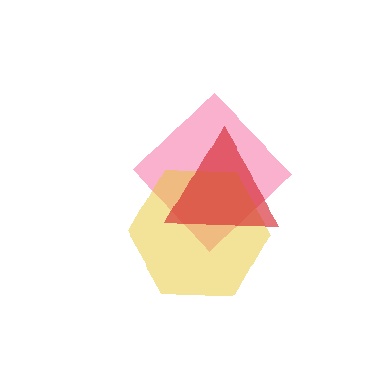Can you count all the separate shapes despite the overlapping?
Yes, there are 3 separate shapes.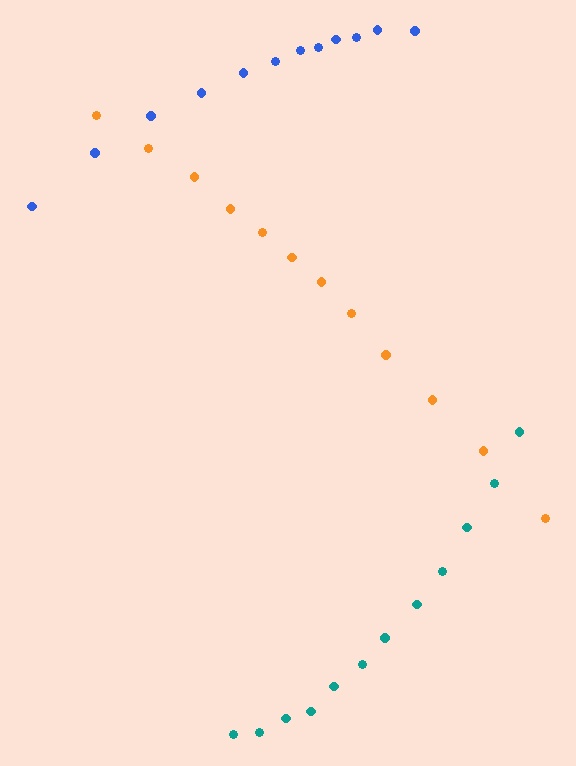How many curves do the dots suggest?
There are 3 distinct paths.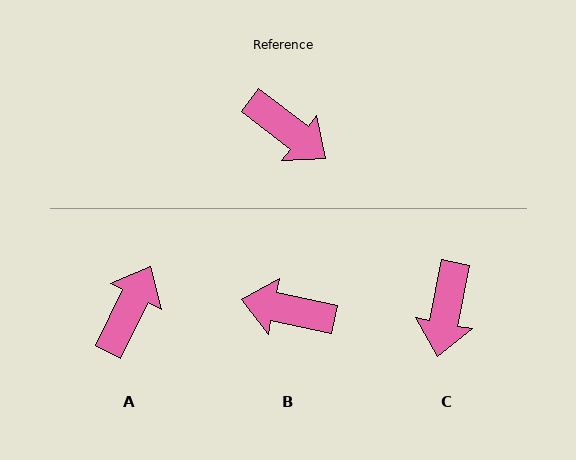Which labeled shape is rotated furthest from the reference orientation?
B, about 155 degrees away.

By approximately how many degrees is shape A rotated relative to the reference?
Approximately 101 degrees counter-clockwise.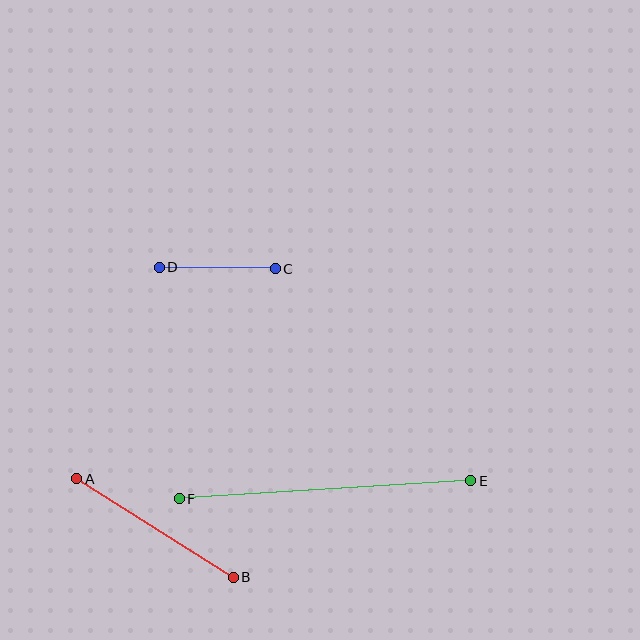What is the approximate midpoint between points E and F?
The midpoint is at approximately (325, 490) pixels.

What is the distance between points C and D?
The distance is approximately 116 pixels.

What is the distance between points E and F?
The distance is approximately 292 pixels.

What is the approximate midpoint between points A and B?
The midpoint is at approximately (155, 528) pixels.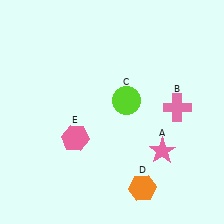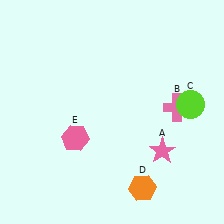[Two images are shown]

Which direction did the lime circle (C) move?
The lime circle (C) moved right.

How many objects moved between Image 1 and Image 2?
1 object moved between the two images.